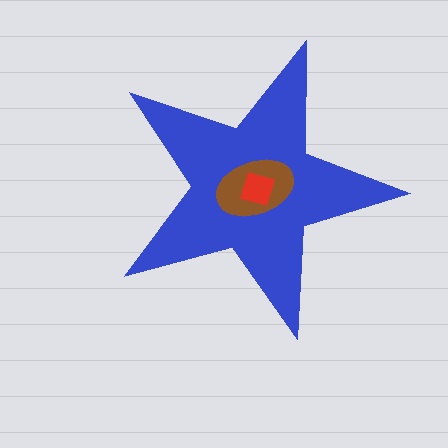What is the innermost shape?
The red square.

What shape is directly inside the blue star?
The brown ellipse.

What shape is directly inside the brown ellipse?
The red square.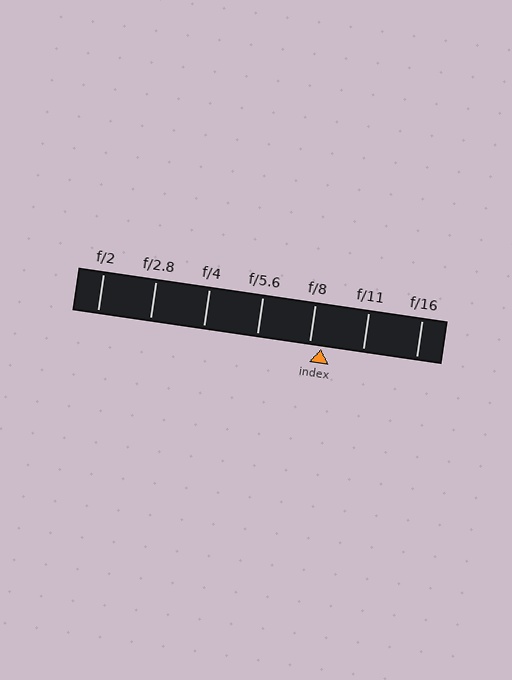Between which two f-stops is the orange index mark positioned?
The index mark is between f/8 and f/11.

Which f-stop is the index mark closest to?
The index mark is closest to f/8.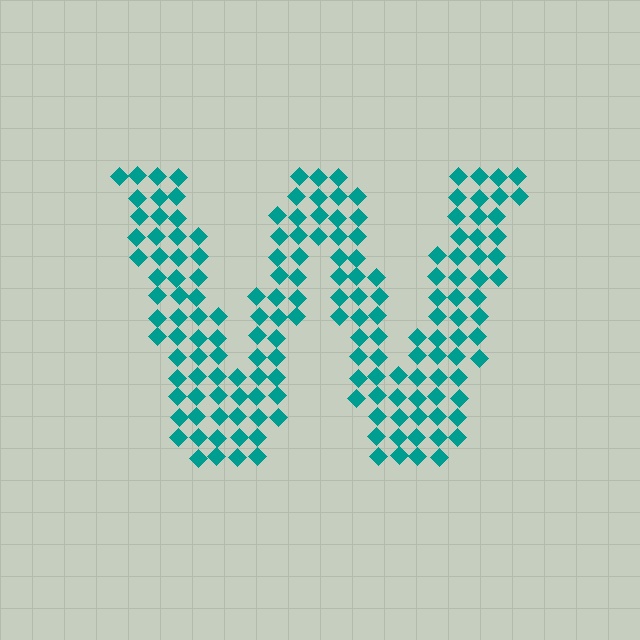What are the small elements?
The small elements are diamonds.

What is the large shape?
The large shape is the letter W.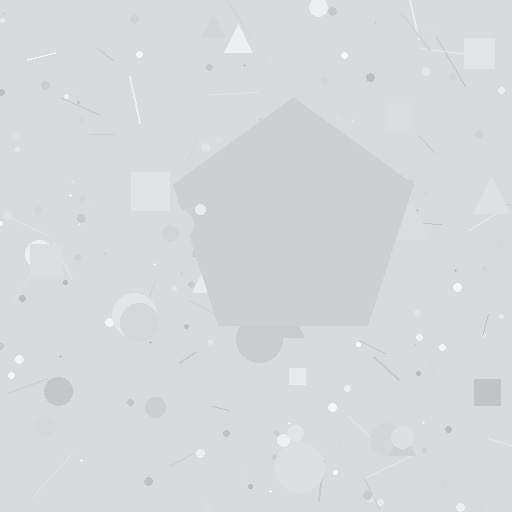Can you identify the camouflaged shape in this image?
The camouflaged shape is a pentagon.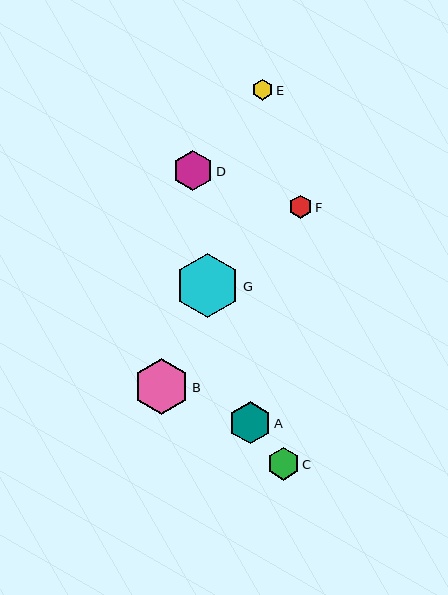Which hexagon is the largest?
Hexagon G is the largest with a size of approximately 65 pixels.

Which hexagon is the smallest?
Hexagon E is the smallest with a size of approximately 21 pixels.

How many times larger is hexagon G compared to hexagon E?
Hexagon G is approximately 3.1 times the size of hexagon E.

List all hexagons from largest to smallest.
From largest to smallest: G, B, A, D, C, F, E.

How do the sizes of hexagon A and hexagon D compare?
Hexagon A and hexagon D are approximately the same size.